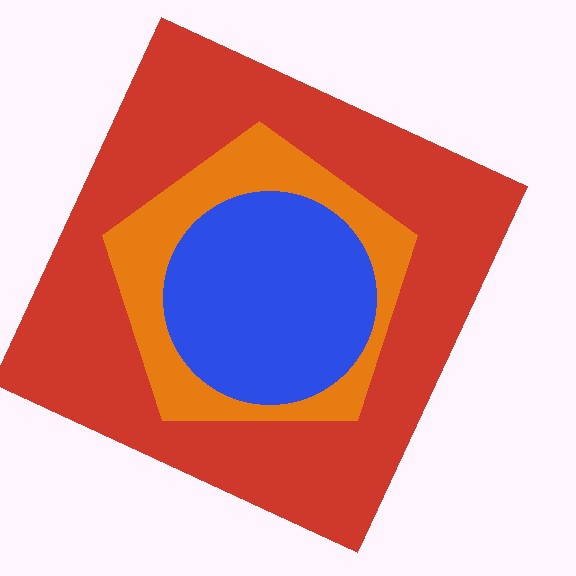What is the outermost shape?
The red square.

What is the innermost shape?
The blue circle.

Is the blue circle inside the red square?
Yes.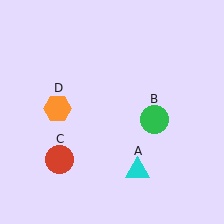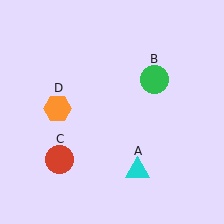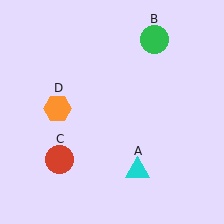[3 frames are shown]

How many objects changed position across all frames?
1 object changed position: green circle (object B).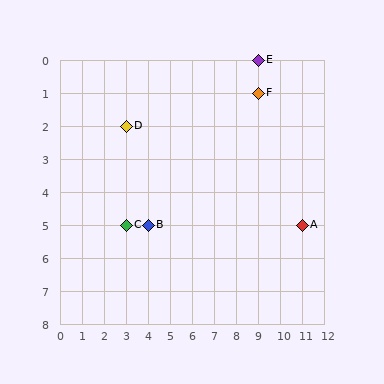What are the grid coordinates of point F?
Point F is at grid coordinates (9, 1).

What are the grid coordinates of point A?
Point A is at grid coordinates (11, 5).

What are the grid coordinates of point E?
Point E is at grid coordinates (9, 0).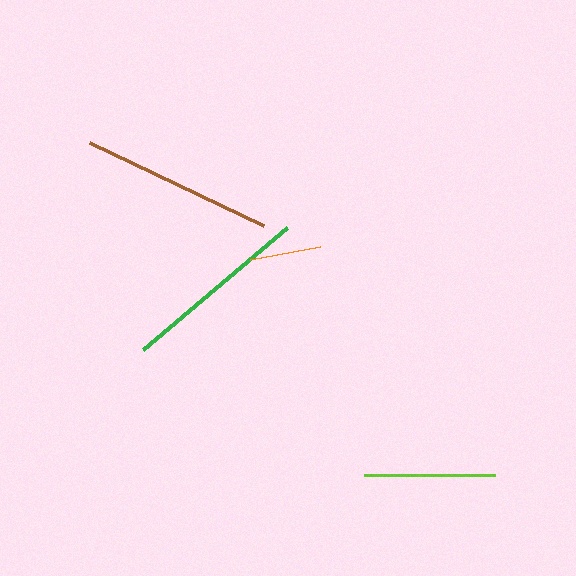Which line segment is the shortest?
The orange line is the shortest at approximately 71 pixels.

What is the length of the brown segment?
The brown segment is approximately 193 pixels long.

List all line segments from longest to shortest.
From longest to shortest: brown, green, lime, orange.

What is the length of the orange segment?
The orange segment is approximately 71 pixels long.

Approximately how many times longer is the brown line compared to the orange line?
The brown line is approximately 2.7 times the length of the orange line.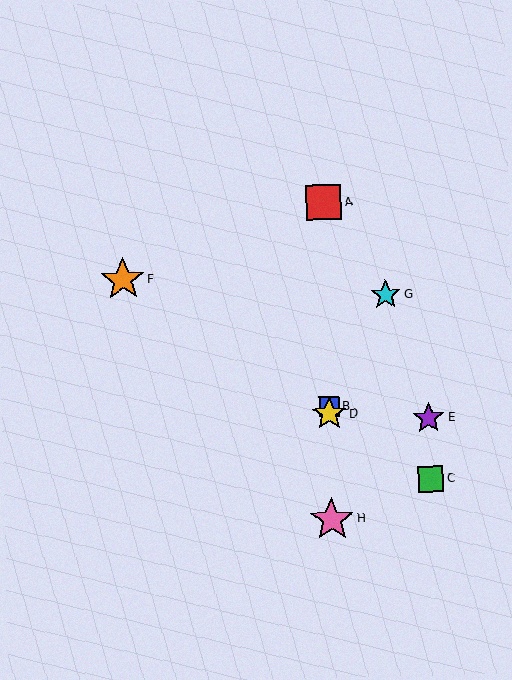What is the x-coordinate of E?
Object E is at x≈429.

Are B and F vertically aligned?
No, B is at x≈329 and F is at x≈123.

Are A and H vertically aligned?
Yes, both are at x≈324.